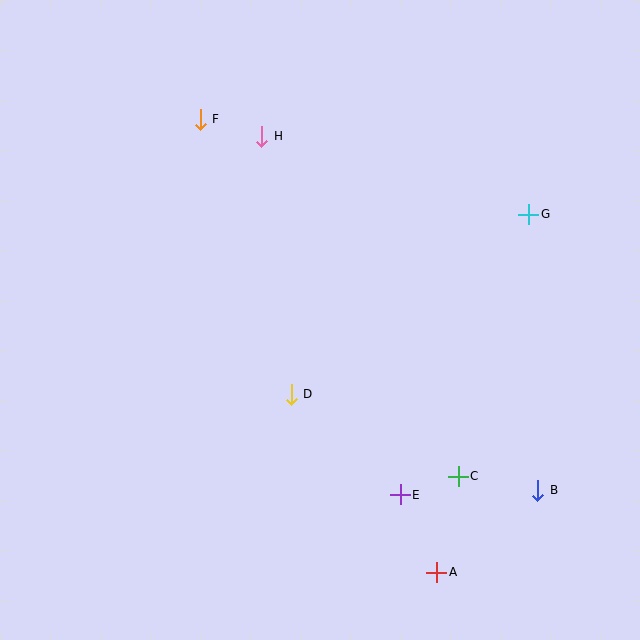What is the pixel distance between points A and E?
The distance between A and E is 86 pixels.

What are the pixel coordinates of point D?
Point D is at (291, 394).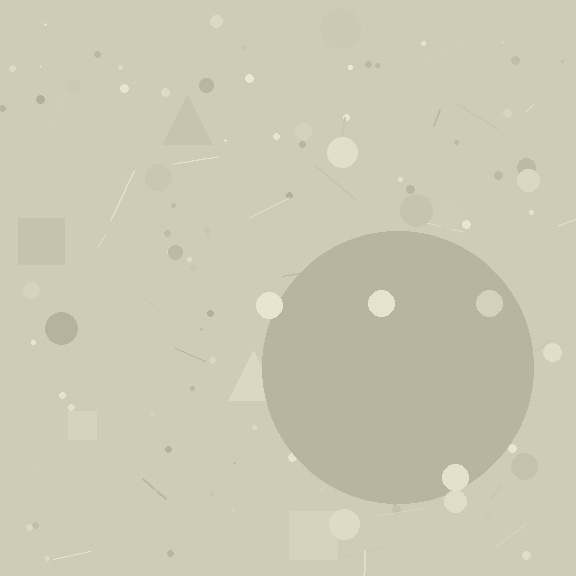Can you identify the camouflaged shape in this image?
The camouflaged shape is a circle.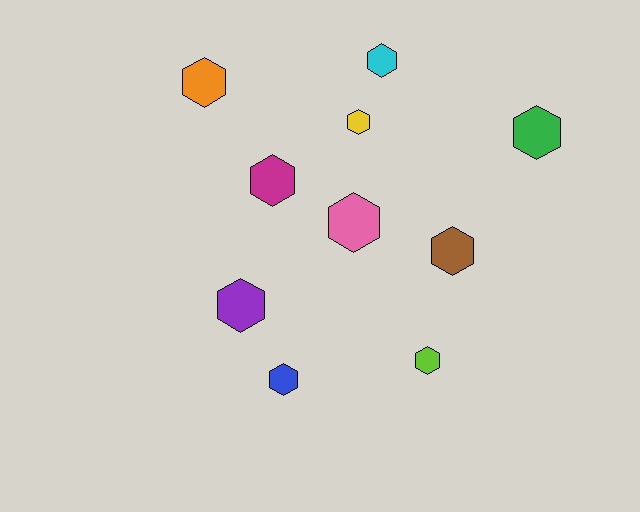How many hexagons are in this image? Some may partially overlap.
There are 10 hexagons.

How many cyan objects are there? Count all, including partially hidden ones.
There is 1 cyan object.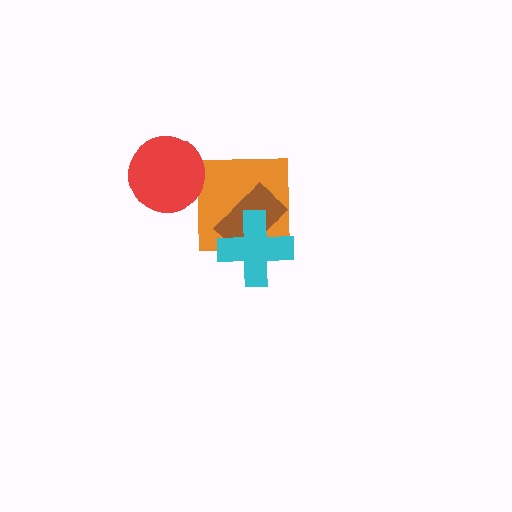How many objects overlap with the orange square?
2 objects overlap with the orange square.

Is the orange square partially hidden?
Yes, it is partially covered by another shape.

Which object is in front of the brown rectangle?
The cyan cross is in front of the brown rectangle.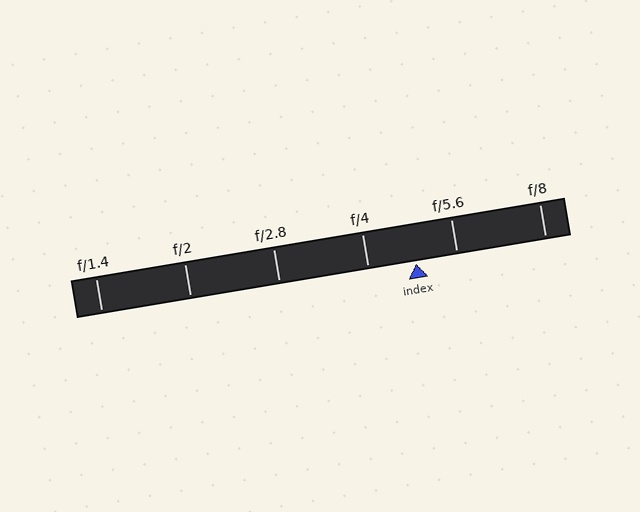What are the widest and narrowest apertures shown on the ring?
The widest aperture shown is f/1.4 and the narrowest is f/8.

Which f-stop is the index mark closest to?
The index mark is closest to f/5.6.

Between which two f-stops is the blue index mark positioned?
The index mark is between f/4 and f/5.6.